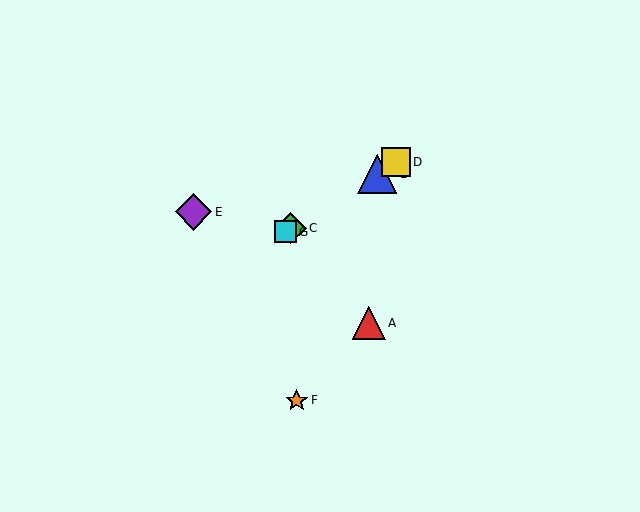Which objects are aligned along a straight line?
Objects B, C, D, G are aligned along a straight line.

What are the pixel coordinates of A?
Object A is at (369, 323).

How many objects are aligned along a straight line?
4 objects (B, C, D, G) are aligned along a straight line.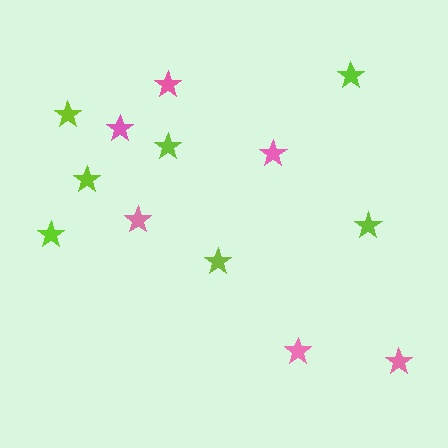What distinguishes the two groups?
There are 2 groups: one group of lime stars (7) and one group of pink stars (6).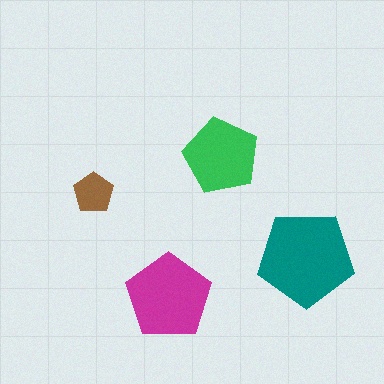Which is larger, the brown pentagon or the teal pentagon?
The teal one.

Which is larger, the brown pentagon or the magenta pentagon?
The magenta one.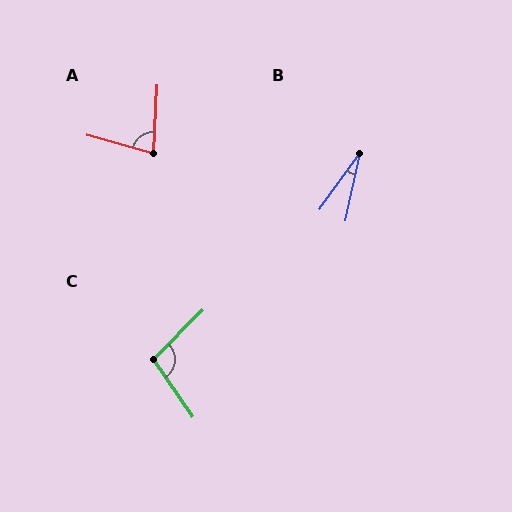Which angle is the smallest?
B, at approximately 24 degrees.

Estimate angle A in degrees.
Approximately 77 degrees.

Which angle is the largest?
C, at approximately 100 degrees.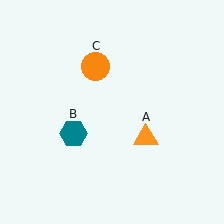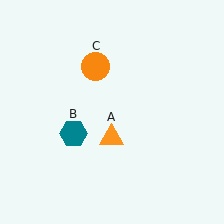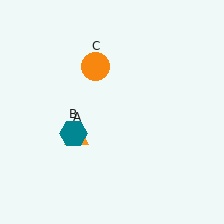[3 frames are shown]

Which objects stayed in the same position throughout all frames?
Teal hexagon (object B) and orange circle (object C) remained stationary.